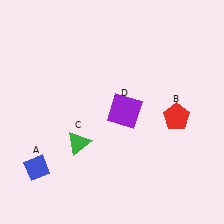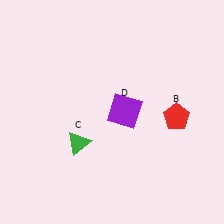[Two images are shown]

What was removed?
The blue diamond (A) was removed in Image 2.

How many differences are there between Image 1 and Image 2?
There is 1 difference between the two images.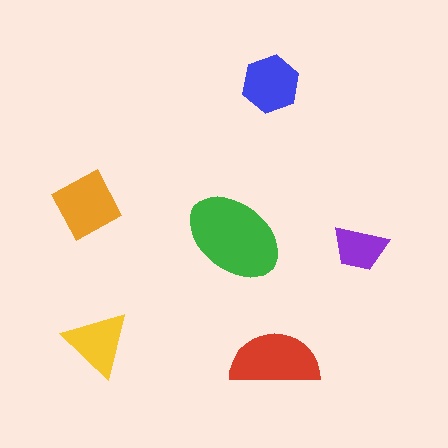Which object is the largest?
The green ellipse.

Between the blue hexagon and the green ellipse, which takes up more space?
The green ellipse.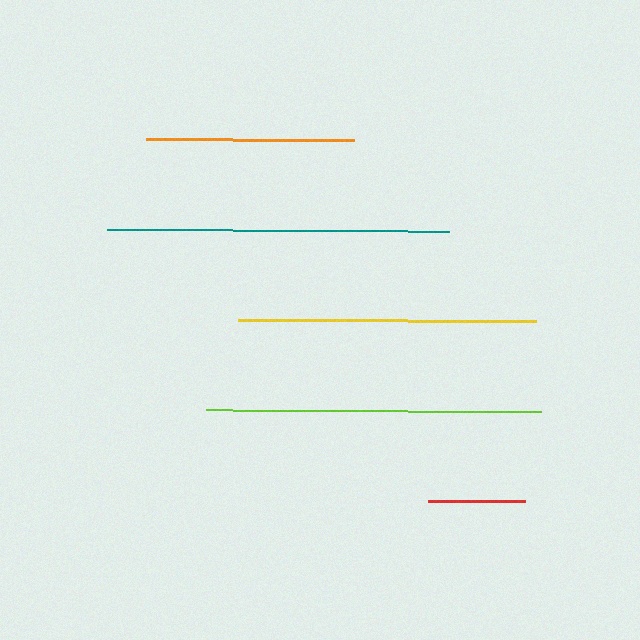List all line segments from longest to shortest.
From longest to shortest: teal, lime, yellow, orange, red.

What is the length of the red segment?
The red segment is approximately 97 pixels long.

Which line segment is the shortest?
The red line is the shortest at approximately 97 pixels.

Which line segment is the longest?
The teal line is the longest at approximately 342 pixels.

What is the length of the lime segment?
The lime segment is approximately 335 pixels long.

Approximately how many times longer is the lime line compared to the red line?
The lime line is approximately 3.5 times the length of the red line.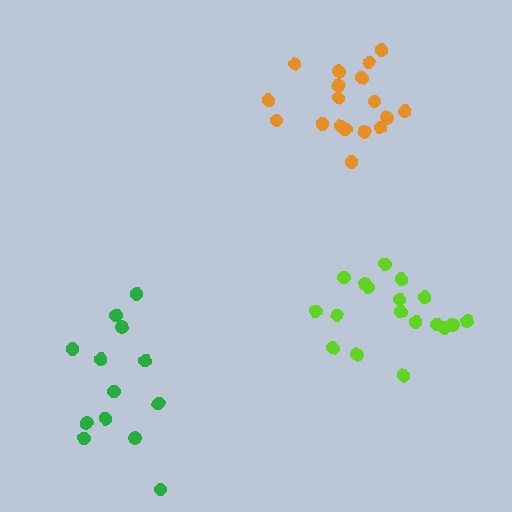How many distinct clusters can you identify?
There are 3 distinct clusters.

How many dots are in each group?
Group 1: 18 dots, Group 2: 18 dots, Group 3: 13 dots (49 total).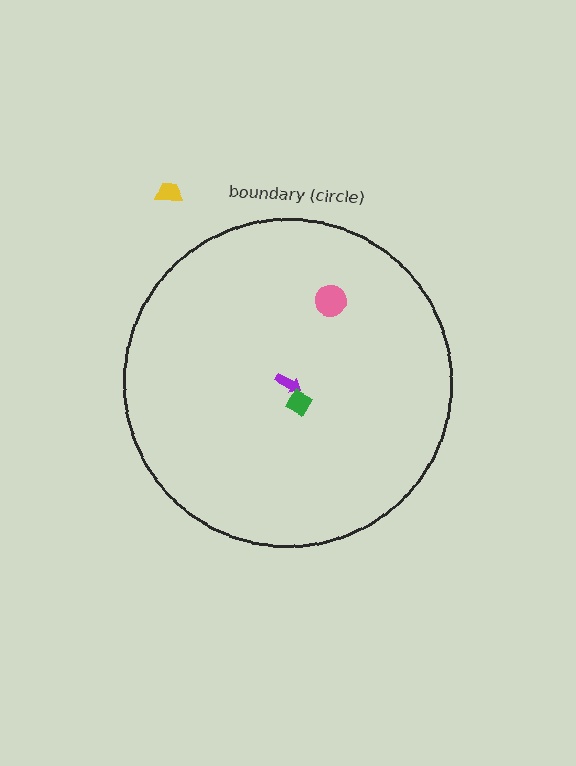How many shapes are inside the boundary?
3 inside, 1 outside.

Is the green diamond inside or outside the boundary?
Inside.